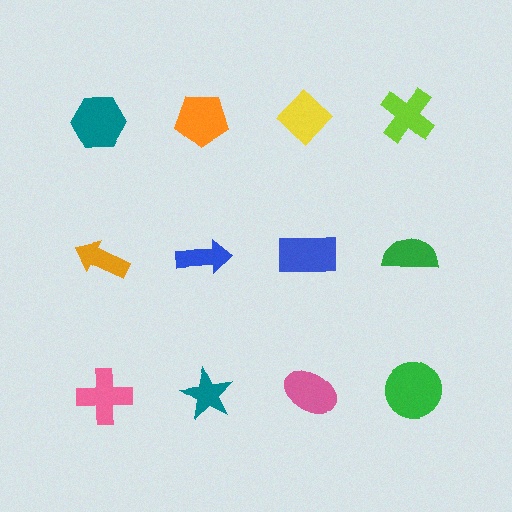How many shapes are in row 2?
4 shapes.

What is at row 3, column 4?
A green circle.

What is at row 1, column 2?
An orange pentagon.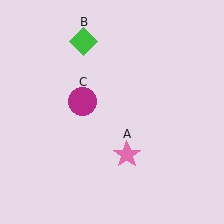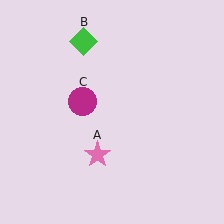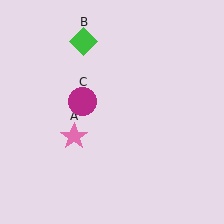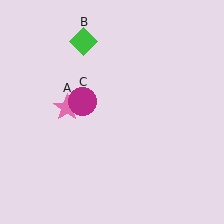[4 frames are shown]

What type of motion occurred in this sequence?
The pink star (object A) rotated clockwise around the center of the scene.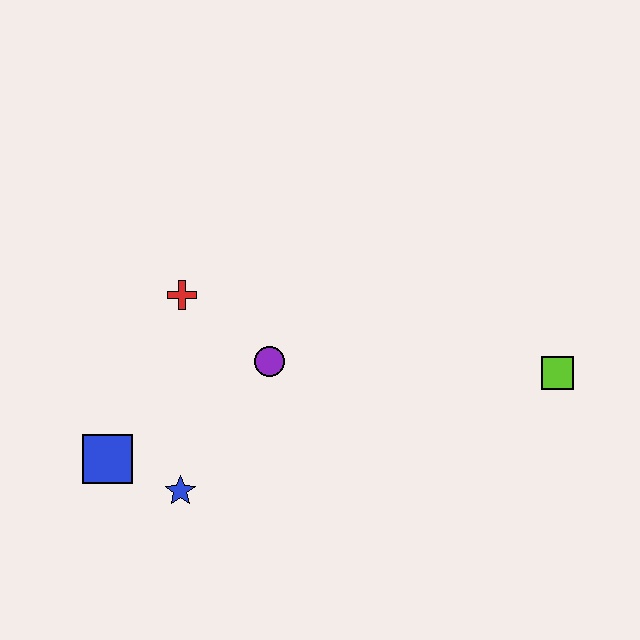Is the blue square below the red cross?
Yes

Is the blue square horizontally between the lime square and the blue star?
No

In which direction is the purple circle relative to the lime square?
The purple circle is to the left of the lime square.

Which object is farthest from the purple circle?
The lime square is farthest from the purple circle.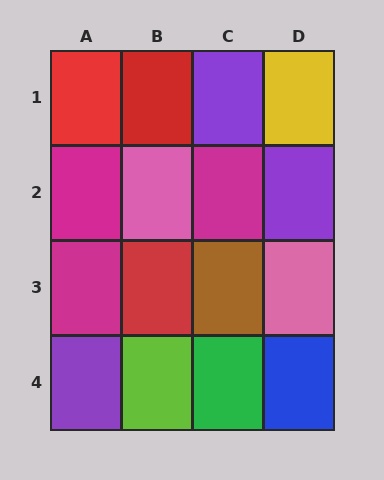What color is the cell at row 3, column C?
Brown.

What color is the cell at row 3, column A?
Magenta.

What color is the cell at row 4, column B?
Lime.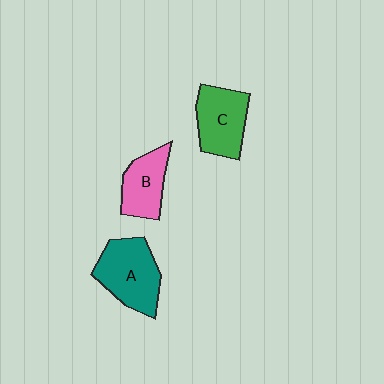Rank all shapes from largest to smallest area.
From largest to smallest: A (teal), C (green), B (pink).